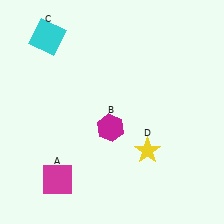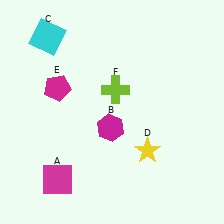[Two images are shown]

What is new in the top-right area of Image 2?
A lime cross (F) was added in the top-right area of Image 2.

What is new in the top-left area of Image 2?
A magenta pentagon (E) was added in the top-left area of Image 2.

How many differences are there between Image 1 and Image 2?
There are 2 differences between the two images.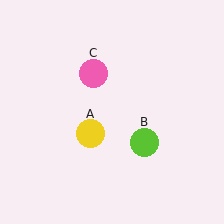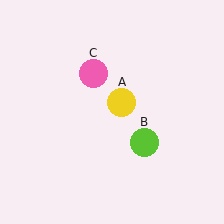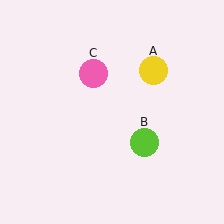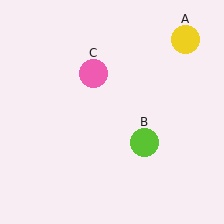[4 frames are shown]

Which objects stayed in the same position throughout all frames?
Lime circle (object B) and pink circle (object C) remained stationary.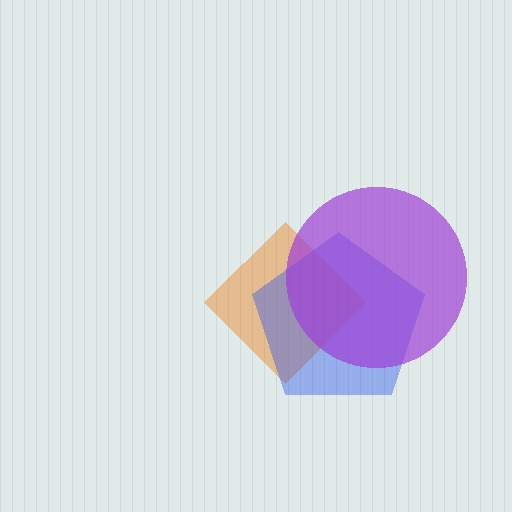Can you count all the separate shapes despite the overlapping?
Yes, there are 3 separate shapes.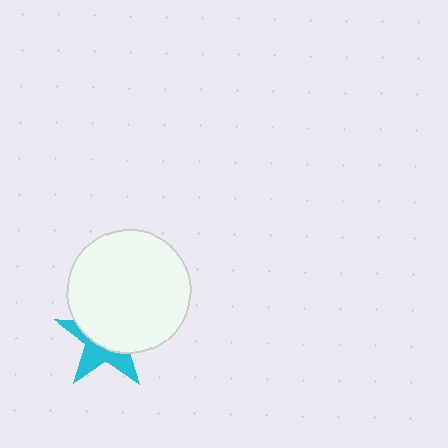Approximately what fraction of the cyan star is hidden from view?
Roughly 59% of the cyan star is hidden behind the white circle.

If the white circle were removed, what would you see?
You would see the complete cyan star.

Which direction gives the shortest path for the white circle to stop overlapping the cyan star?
Moving up gives the shortest separation.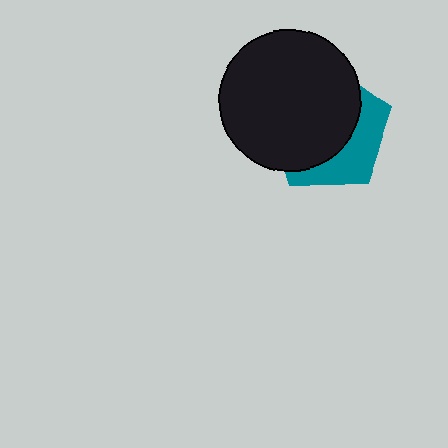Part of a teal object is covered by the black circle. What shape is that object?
It is a pentagon.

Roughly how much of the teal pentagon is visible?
A small part of it is visible (roughly 35%).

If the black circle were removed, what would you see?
You would see the complete teal pentagon.